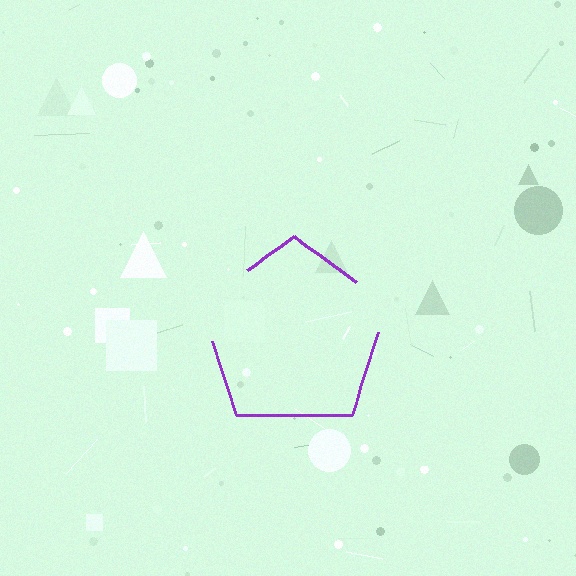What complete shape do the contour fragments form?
The contour fragments form a pentagon.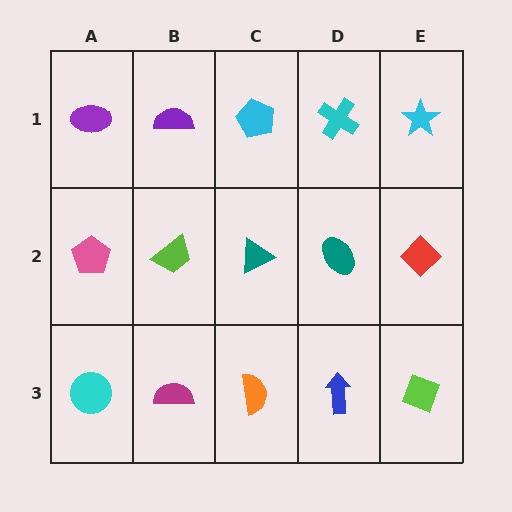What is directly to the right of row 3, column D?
A lime diamond.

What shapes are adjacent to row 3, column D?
A teal ellipse (row 2, column D), an orange semicircle (row 3, column C), a lime diamond (row 3, column E).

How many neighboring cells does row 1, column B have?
3.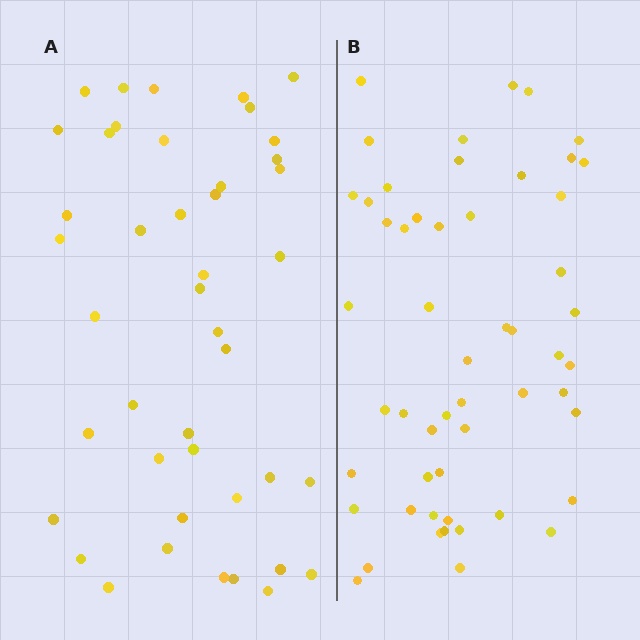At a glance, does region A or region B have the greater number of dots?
Region B (the right region) has more dots.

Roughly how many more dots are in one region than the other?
Region B has roughly 10 or so more dots than region A.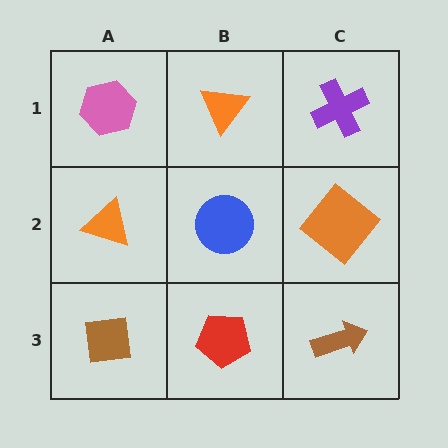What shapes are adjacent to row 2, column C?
A purple cross (row 1, column C), a brown arrow (row 3, column C), a blue circle (row 2, column B).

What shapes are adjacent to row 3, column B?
A blue circle (row 2, column B), a brown square (row 3, column A), a brown arrow (row 3, column C).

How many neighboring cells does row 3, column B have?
3.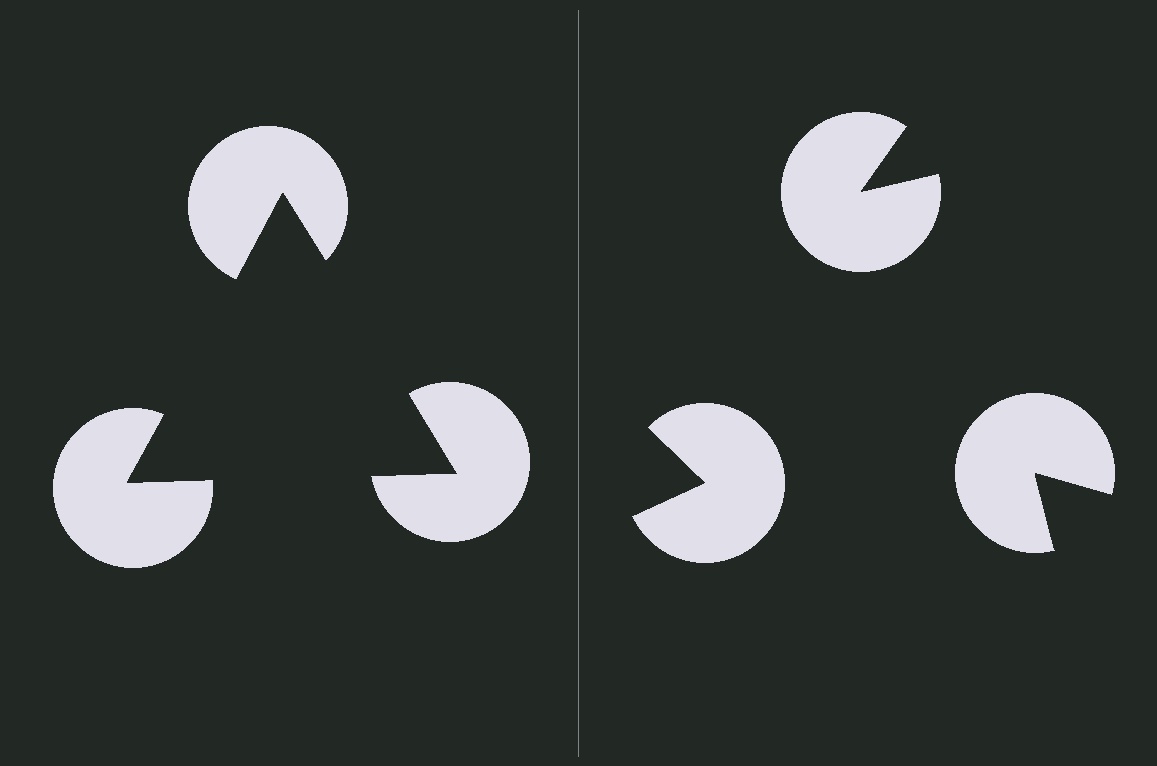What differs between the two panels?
The pac-man discs are positioned identically on both sides; only the wedge orientations differ. On the left they align to a triangle; on the right they are misaligned.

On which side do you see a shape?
An illusory triangle appears on the left side. On the right side the wedge cuts are rotated, so no coherent shape forms.